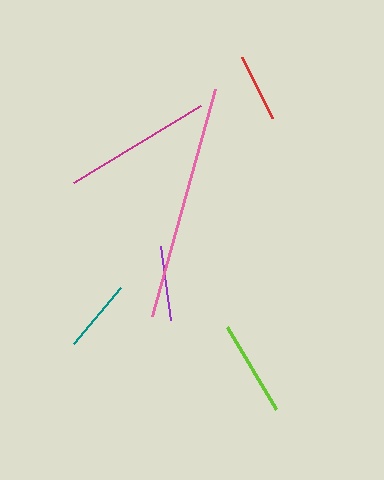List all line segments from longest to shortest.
From longest to shortest: pink, magenta, lime, purple, teal, red.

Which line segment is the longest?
The pink line is the longest at approximately 235 pixels.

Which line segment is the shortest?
The red line is the shortest at approximately 68 pixels.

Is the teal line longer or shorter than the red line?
The teal line is longer than the red line.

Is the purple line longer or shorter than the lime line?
The lime line is longer than the purple line.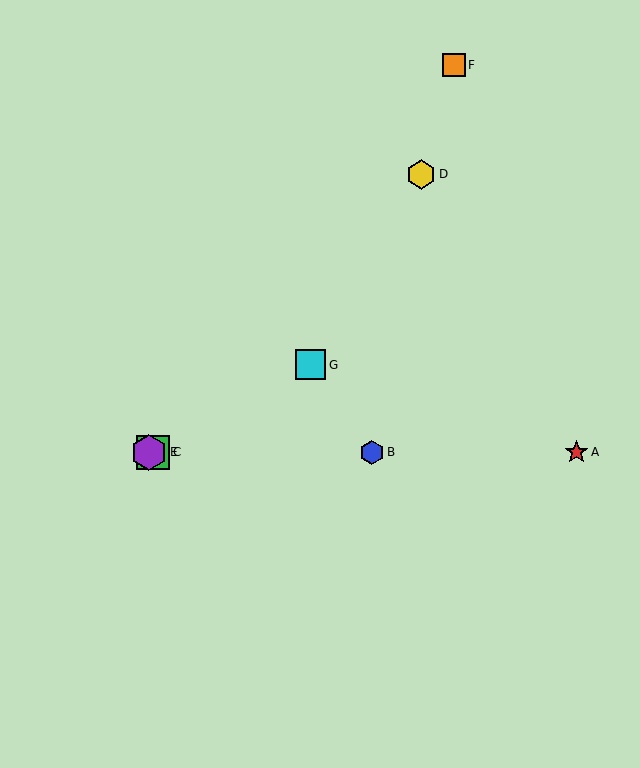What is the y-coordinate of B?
Object B is at y≈452.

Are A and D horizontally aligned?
No, A is at y≈452 and D is at y≈174.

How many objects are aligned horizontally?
4 objects (A, B, C, E) are aligned horizontally.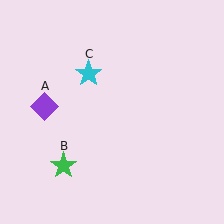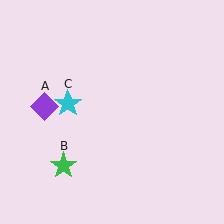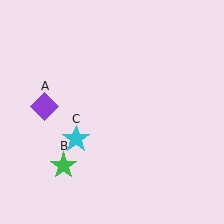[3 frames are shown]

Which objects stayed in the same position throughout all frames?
Purple diamond (object A) and green star (object B) remained stationary.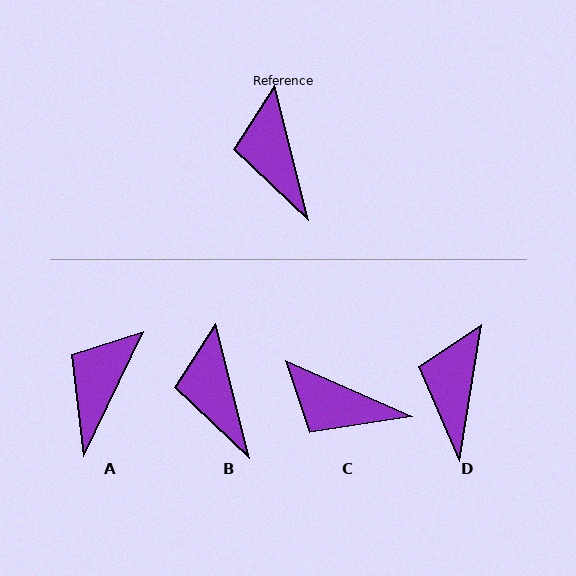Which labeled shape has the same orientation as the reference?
B.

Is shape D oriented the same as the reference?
No, it is off by about 23 degrees.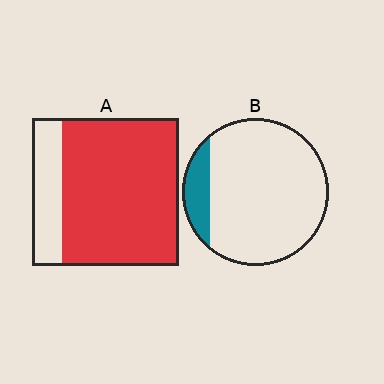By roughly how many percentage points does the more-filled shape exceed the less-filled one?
By roughly 65 percentage points (A over B).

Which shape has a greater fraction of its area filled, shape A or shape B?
Shape A.